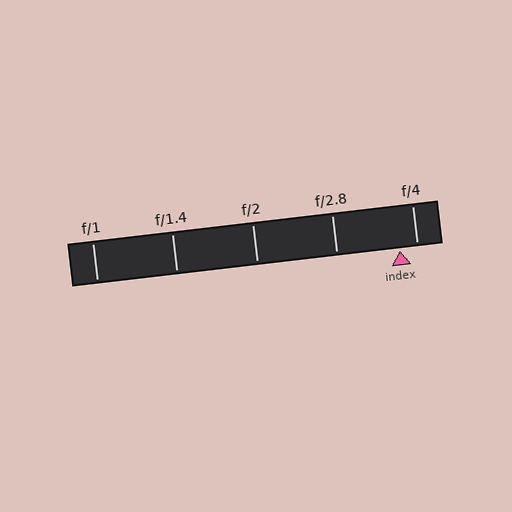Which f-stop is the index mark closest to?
The index mark is closest to f/4.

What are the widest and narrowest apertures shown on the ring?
The widest aperture shown is f/1 and the narrowest is f/4.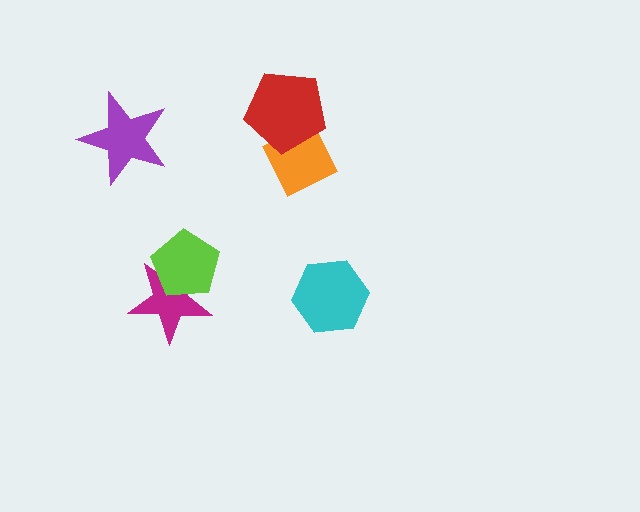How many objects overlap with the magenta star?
1 object overlaps with the magenta star.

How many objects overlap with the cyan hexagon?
0 objects overlap with the cyan hexagon.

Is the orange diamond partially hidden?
Yes, it is partially covered by another shape.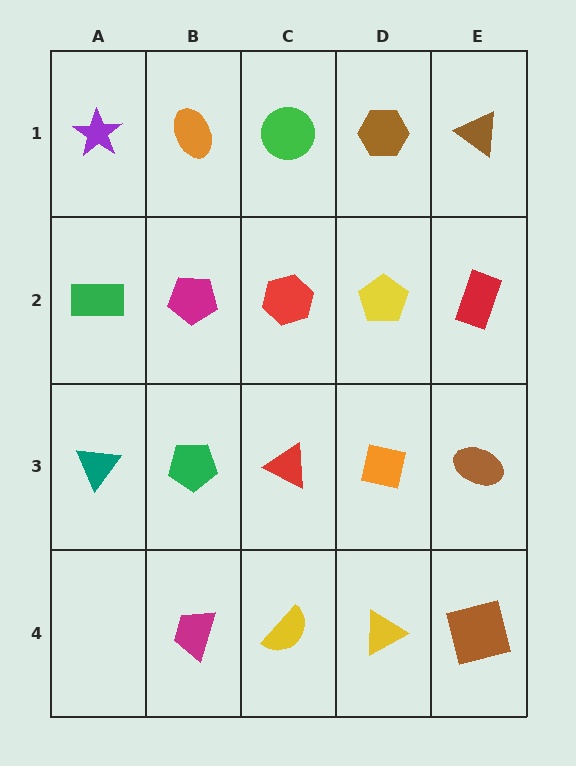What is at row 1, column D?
A brown hexagon.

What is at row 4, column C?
A yellow semicircle.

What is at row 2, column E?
A red rectangle.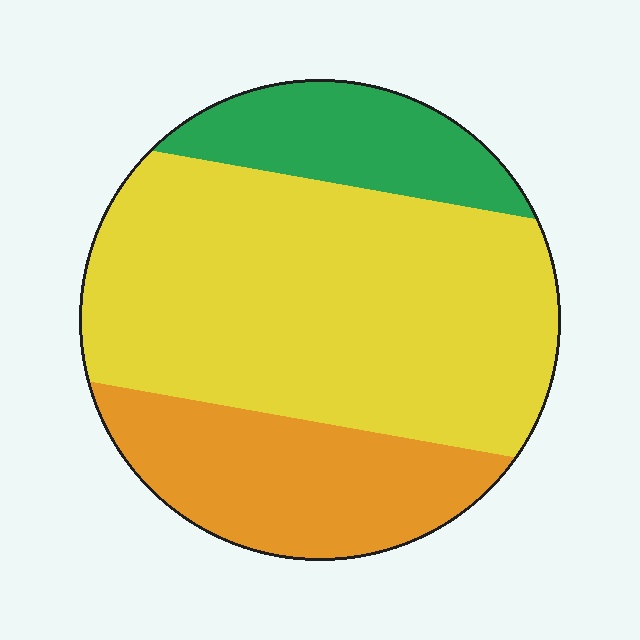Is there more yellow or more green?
Yellow.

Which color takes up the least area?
Green, at roughly 15%.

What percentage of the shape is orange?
Orange covers 24% of the shape.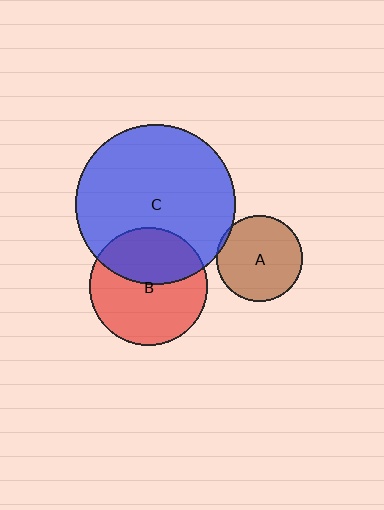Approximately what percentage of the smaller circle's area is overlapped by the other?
Approximately 40%.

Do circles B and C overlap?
Yes.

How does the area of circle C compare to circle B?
Approximately 1.8 times.